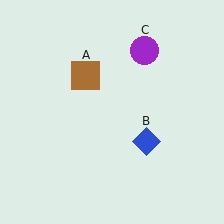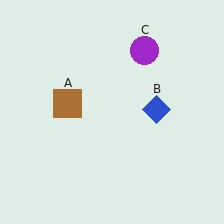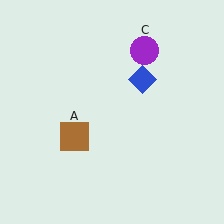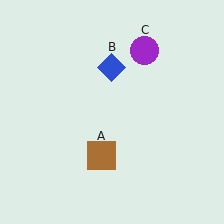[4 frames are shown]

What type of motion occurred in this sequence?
The brown square (object A), blue diamond (object B) rotated counterclockwise around the center of the scene.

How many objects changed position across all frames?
2 objects changed position: brown square (object A), blue diamond (object B).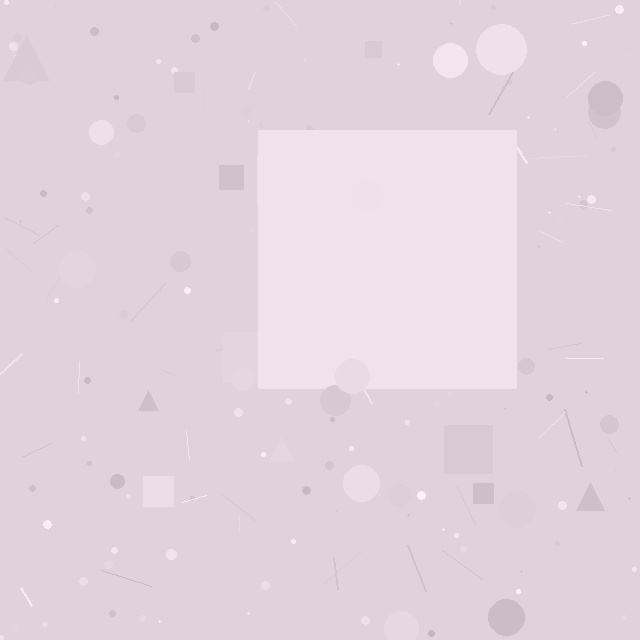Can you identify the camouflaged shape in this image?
The camouflaged shape is a square.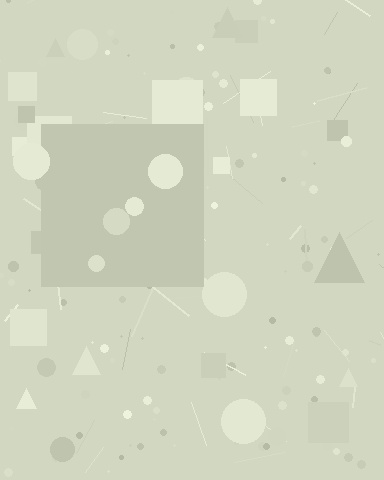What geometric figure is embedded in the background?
A square is embedded in the background.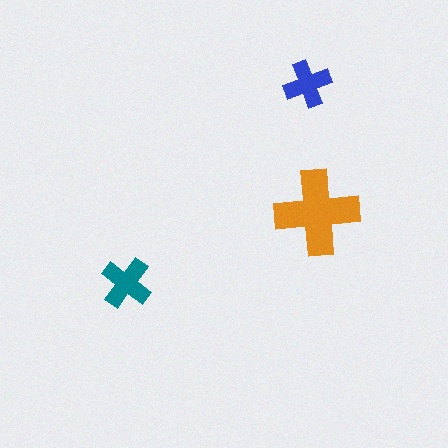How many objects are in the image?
There are 3 objects in the image.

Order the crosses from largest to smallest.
the orange one, the teal one, the blue one.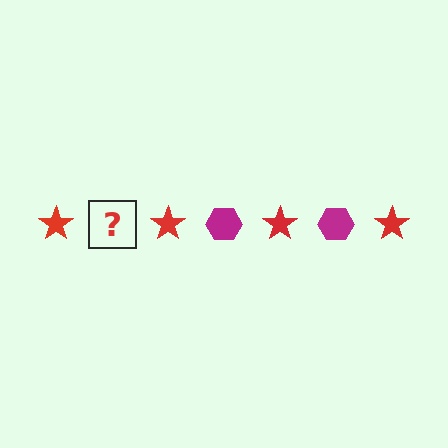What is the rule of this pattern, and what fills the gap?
The rule is that the pattern alternates between red star and magenta hexagon. The gap should be filled with a magenta hexagon.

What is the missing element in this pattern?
The missing element is a magenta hexagon.